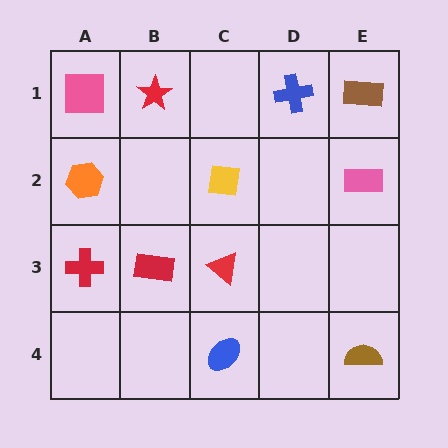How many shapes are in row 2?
3 shapes.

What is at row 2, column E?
A pink rectangle.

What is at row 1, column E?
A brown rectangle.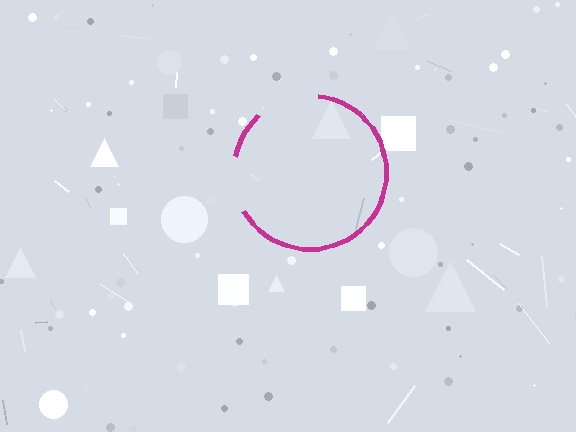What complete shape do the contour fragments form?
The contour fragments form a circle.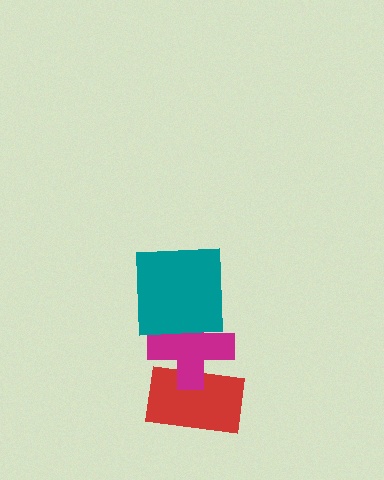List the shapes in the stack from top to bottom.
From top to bottom: the teal square, the magenta cross, the red rectangle.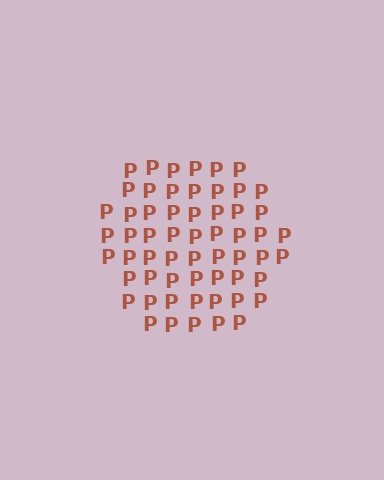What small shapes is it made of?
It is made of small letter P's.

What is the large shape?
The large shape is a hexagon.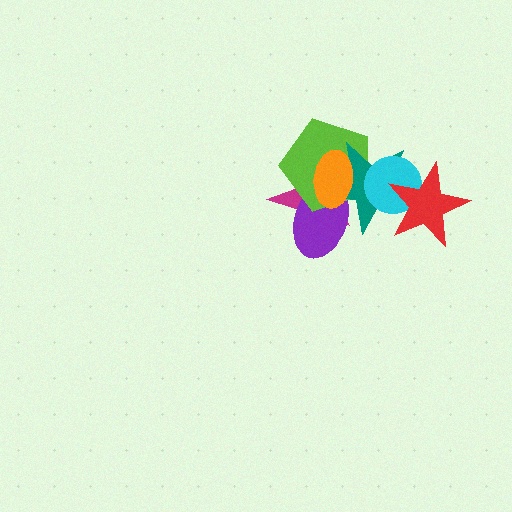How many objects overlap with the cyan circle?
3 objects overlap with the cyan circle.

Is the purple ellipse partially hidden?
Yes, it is partially covered by another shape.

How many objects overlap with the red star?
2 objects overlap with the red star.